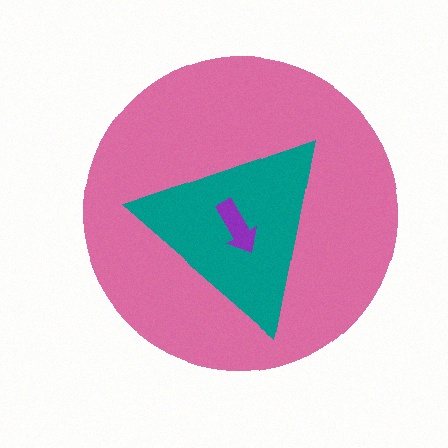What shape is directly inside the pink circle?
The teal triangle.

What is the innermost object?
The purple arrow.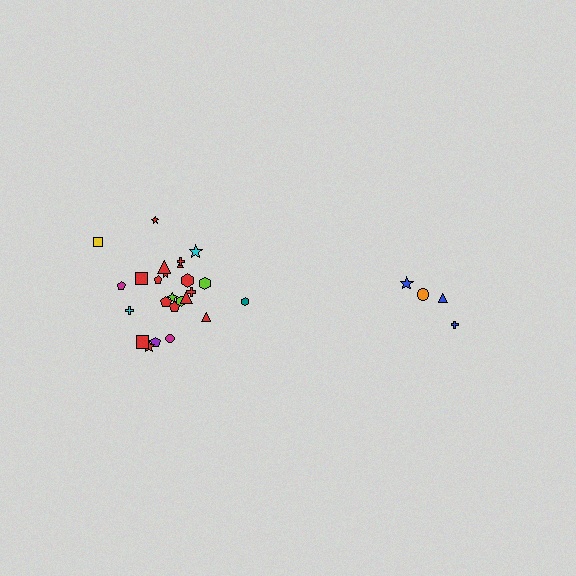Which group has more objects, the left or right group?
The left group.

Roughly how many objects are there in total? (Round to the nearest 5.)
Roughly 30 objects in total.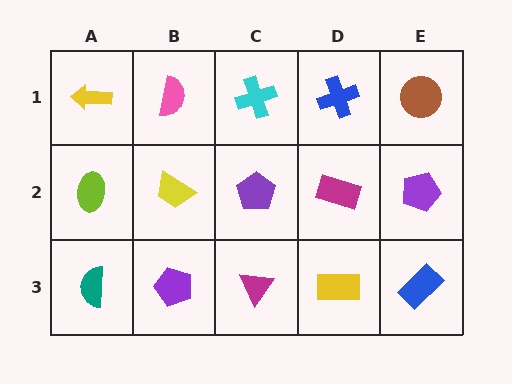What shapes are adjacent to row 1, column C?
A purple pentagon (row 2, column C), a pink semicircle (row 1, column B), a blue cross (row 1, column D).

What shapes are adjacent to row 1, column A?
A lime ellipse (row 2, column A), a pink semicircle (row 1, column B).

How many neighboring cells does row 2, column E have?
3.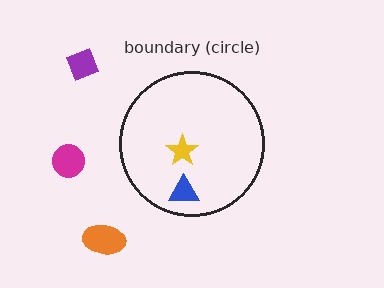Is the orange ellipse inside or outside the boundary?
Outside.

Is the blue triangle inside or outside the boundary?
Inside.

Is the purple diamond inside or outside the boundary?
Outside.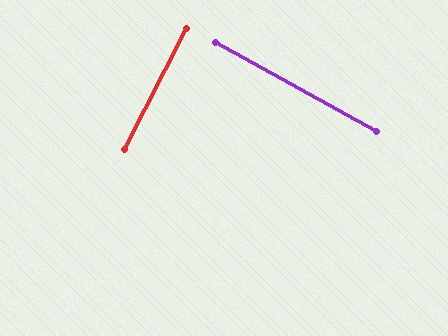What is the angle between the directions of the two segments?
Approximately 88 degrees.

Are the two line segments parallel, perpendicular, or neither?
Perpendicular — they meet at approximately 88°.